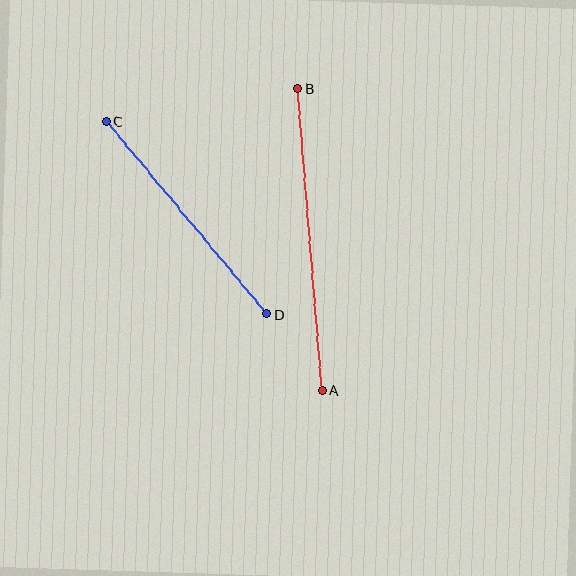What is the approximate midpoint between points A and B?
The midpoint is at approximately (310, 239) pixels.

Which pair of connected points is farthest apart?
Points A and B are farthest apart.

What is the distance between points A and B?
The distance is approximately 303 pixels.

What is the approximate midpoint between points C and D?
The midpoint is at approximately (187, 218) pixels.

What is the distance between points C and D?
The distance is approximately 251 pixels.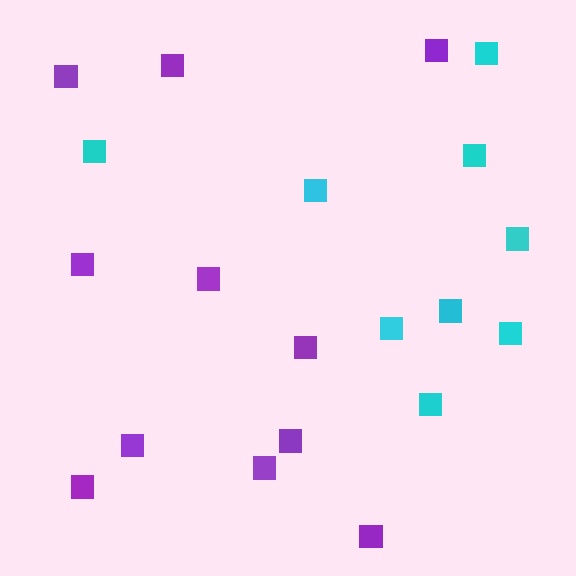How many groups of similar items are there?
There are 2 groups: one group of purple squares (11) and one group of cyan squares (9).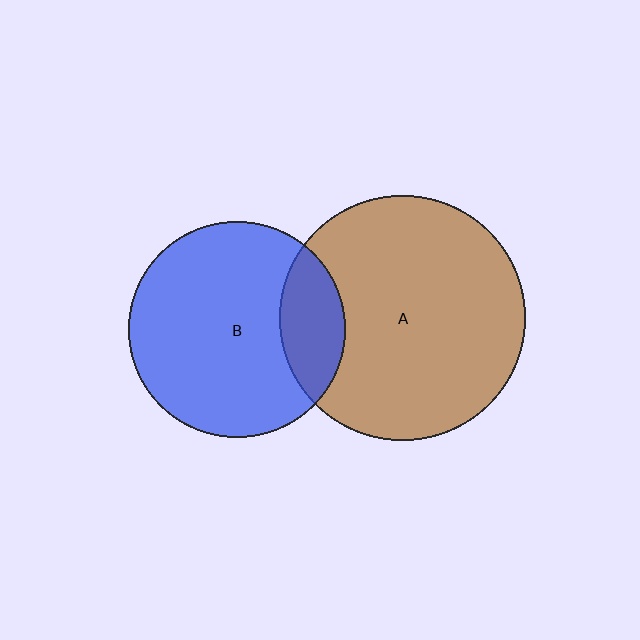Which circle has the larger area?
Circle A (brown).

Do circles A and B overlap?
Yes.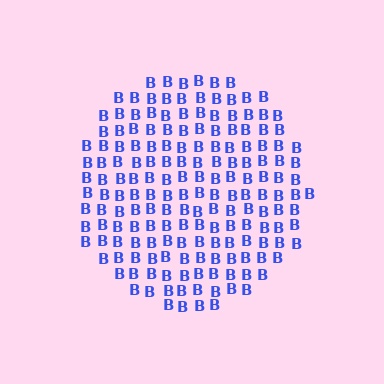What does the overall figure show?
The overall figure shows a circle.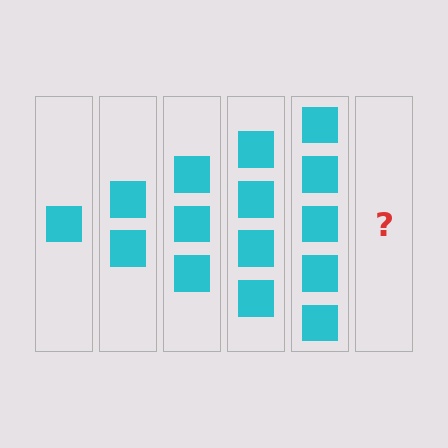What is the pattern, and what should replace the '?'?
The pattern is that each step adds one more square. The '?' should be 6 squares.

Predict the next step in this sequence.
The next step is 6 squares.